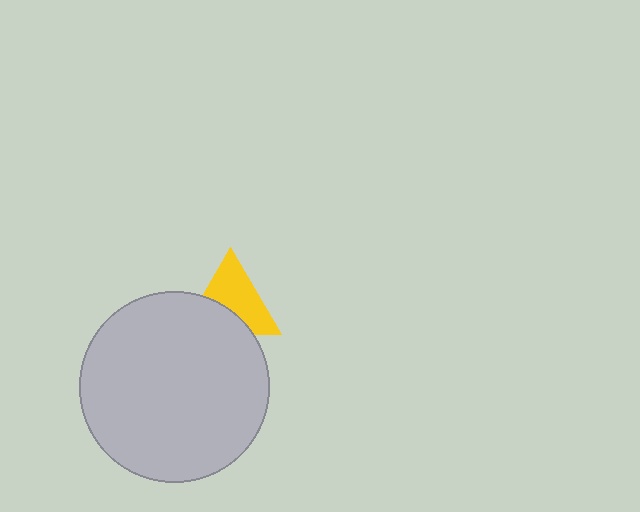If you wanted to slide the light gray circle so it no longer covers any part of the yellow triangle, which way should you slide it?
Slide it down — that is the most direct way to separate the two shapes.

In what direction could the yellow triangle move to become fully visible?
The yellow triangle could move up. That would shift it out from behind the light gray circle entirely.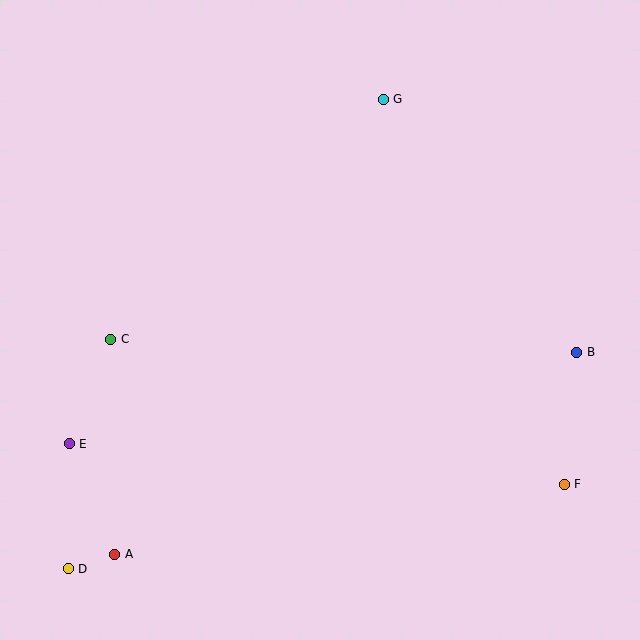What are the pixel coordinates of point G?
Point G is at (383, 99).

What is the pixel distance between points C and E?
The distance between C and E is 112 pixels.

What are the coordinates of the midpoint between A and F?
The midpoint between A and F is at (340, 519).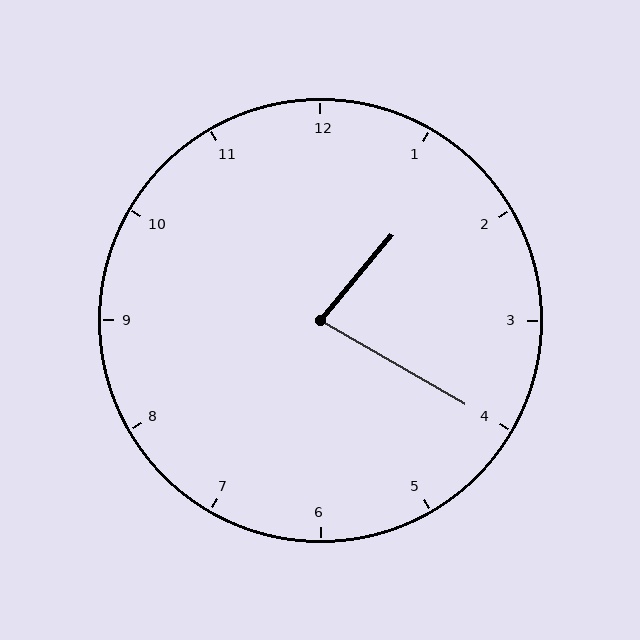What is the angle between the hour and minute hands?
Approximately 80 degrees.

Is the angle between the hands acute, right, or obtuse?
It is acute.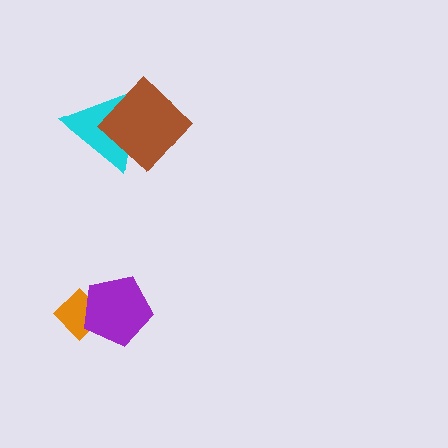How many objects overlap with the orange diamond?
1 object overlaps with the orange diamond.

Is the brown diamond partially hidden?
No, no other shape covers it.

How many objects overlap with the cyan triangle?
1 object overlaps with the cyan triangle.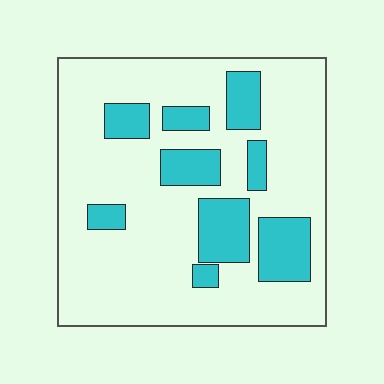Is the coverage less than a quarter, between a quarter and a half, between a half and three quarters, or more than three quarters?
Less than a quarter.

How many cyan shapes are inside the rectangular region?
9.